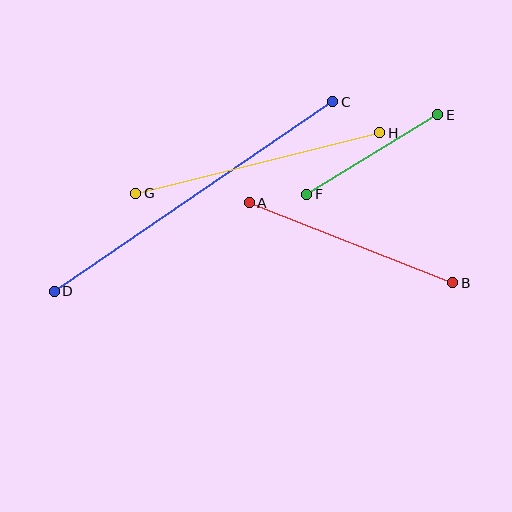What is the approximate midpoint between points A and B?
The midpoint is at approximately (351, 243) pixels.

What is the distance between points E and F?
The distance is approximately 153 pixels.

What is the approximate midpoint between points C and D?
The midpoint is at approximately (194, 196) pixels.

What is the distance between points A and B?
The distance is approximately 219 pixels.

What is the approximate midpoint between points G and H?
The midpoint is at approximately (258, 163) pixels.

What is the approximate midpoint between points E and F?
The midpoint is at approximately (372, 154) pixels.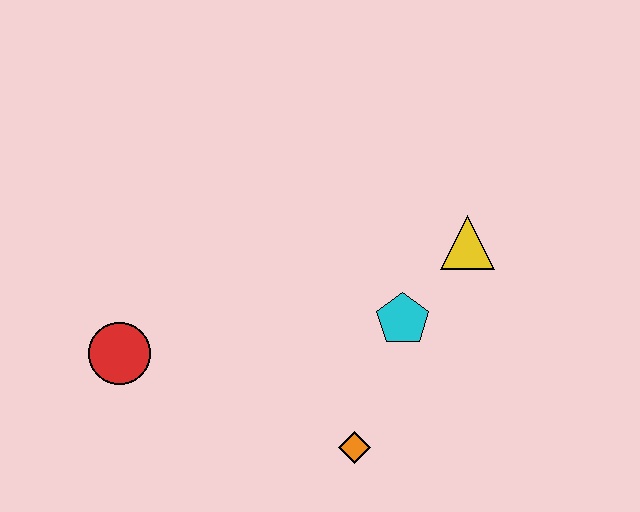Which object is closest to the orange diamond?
The cyan pentagon is closest to the orange diamond.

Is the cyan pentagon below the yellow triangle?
Yes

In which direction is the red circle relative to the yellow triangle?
The red circle is to the left of the yellow triangle.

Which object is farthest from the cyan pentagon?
The red circle is farthest from the cyan pentagon.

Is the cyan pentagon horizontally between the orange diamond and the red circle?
No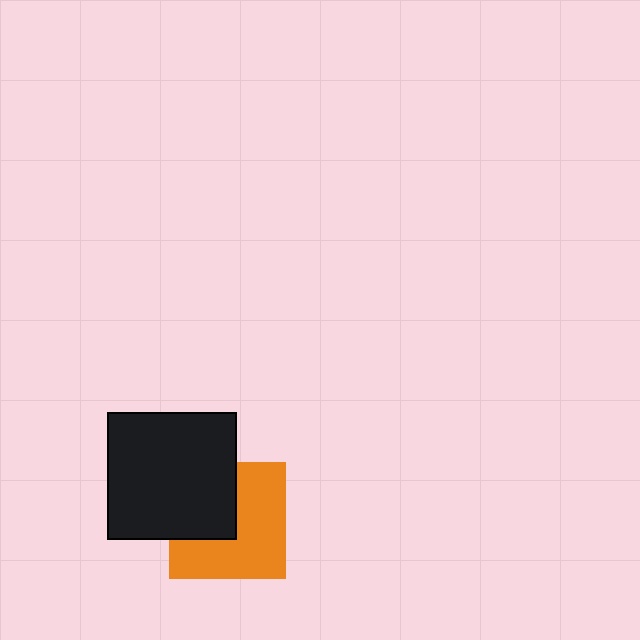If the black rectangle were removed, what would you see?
You would see the complete orange square.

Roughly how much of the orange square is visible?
About half of it is visible (roughly 61%).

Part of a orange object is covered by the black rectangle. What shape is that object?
It is a square.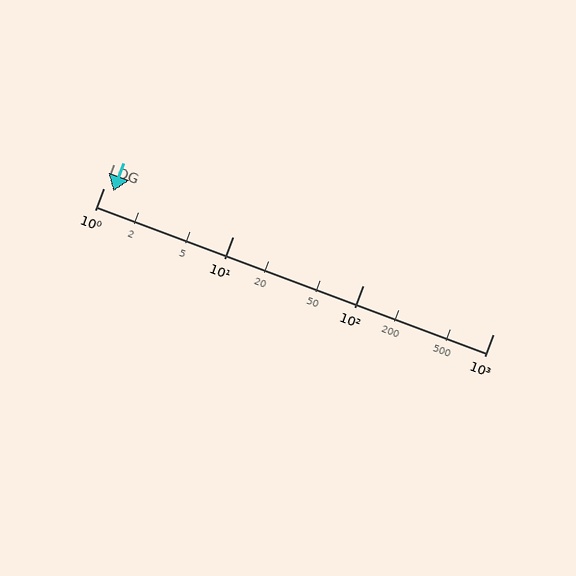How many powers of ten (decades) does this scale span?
The scale spans 3 decades, from 1 to 1000.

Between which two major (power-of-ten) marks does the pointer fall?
The pointer is between 1 and 10.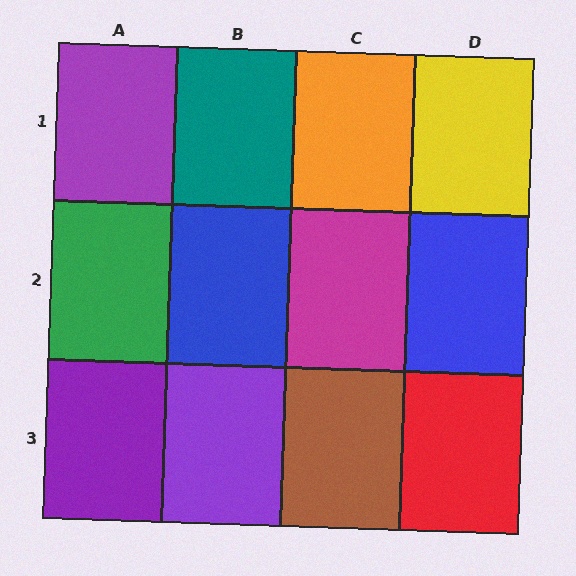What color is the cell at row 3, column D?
Red.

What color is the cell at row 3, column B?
Purple.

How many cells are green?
1 cell is green.